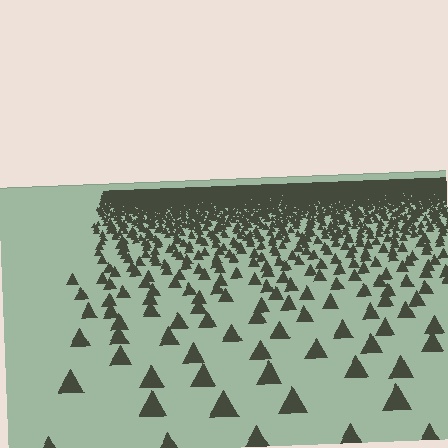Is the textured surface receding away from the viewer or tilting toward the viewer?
The surface is receding away from the viewer. Texture elements get smaller and denser toward the top.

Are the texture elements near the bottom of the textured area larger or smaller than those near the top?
Larger. Near the bottom, elements are closer to the viewer and appear at a bigger on-screen size.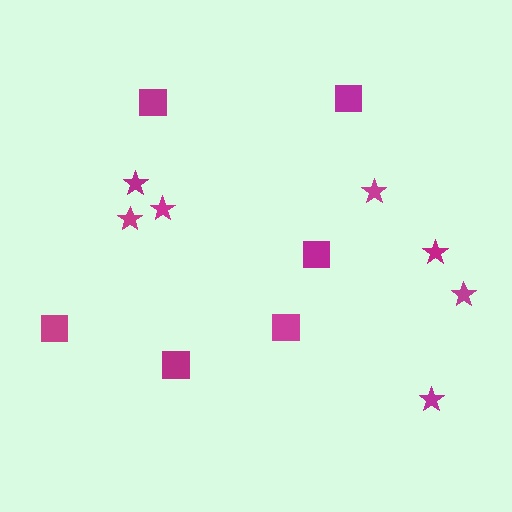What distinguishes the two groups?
There are 2 groups: one group of squares (6) and one group of stars (7).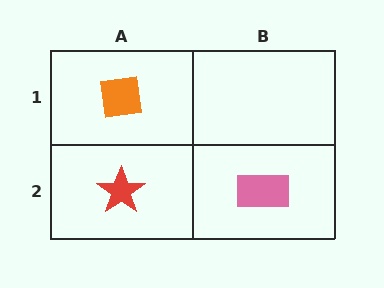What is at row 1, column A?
An orange square.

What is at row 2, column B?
A pink rectangle.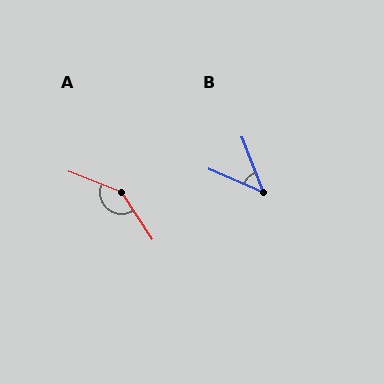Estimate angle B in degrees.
Approximately 46 degrees.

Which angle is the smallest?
B, at approximately 46 degrees.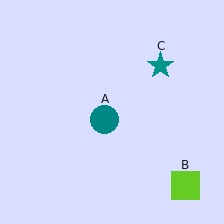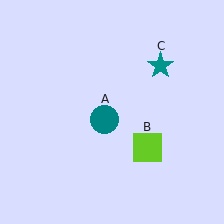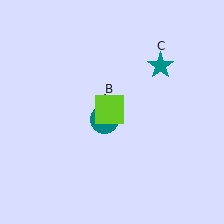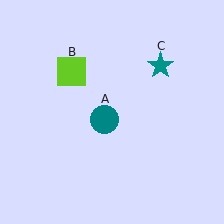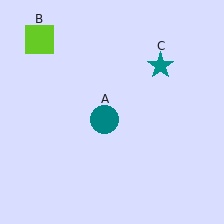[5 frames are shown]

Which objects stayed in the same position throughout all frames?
Teal circle (object A) and teal star (object C) remained stationary.